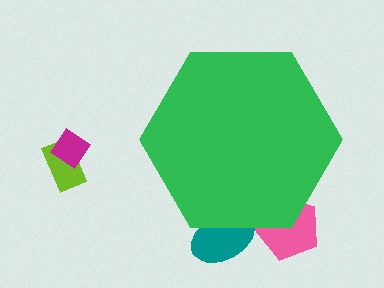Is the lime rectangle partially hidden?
No, the lime rectangle is fully visible.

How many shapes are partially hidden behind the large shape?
2 shapes are partially hidden.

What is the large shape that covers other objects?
A green hexagon.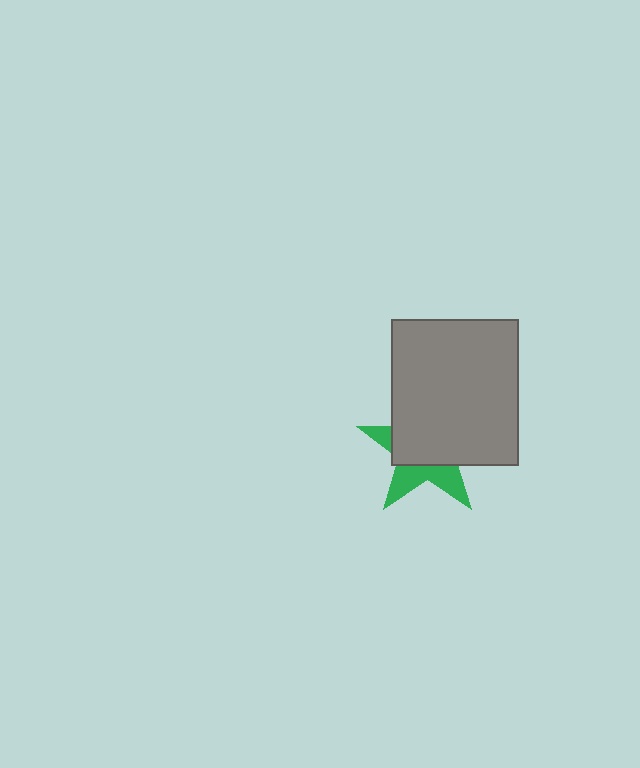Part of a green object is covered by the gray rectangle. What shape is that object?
It is a star.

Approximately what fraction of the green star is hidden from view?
Roughly 62% of the green star is hidden behind the gray rectangle.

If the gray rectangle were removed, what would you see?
You would see the complete green star.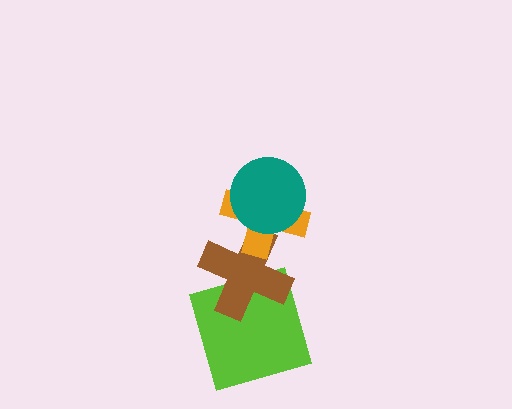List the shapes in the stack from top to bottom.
From top to bottom: the teal circle, the orange cross, the brown cross, the lime square.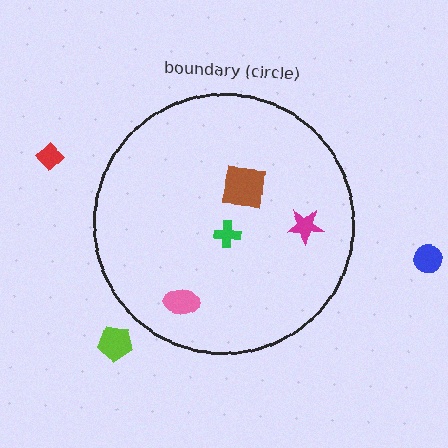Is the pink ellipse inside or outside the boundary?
Inside.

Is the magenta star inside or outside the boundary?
Inside.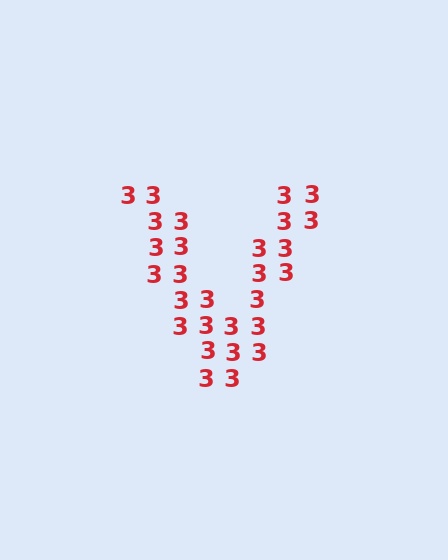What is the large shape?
The large shape is the letter V.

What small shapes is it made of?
It is made of small digit 3's.